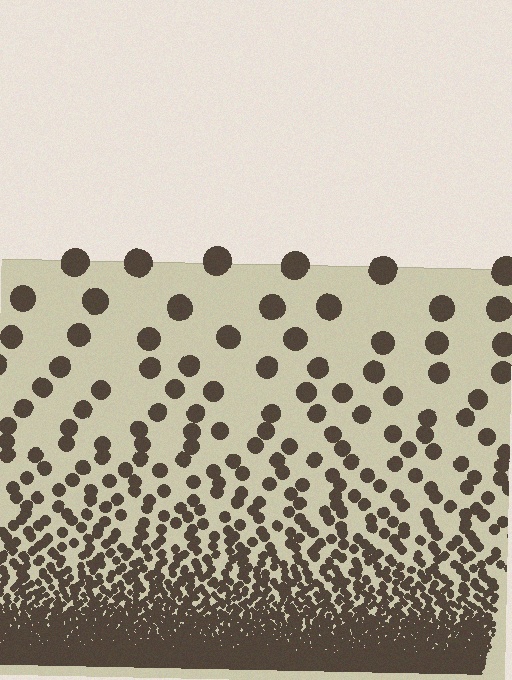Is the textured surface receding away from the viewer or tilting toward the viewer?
The surface appears to tilt toward the viewer. Texture elements get larger and sparser toward the top.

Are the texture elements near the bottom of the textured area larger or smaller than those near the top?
Smaller. The gradient is inverted — elements near the bottom are smaller and denser.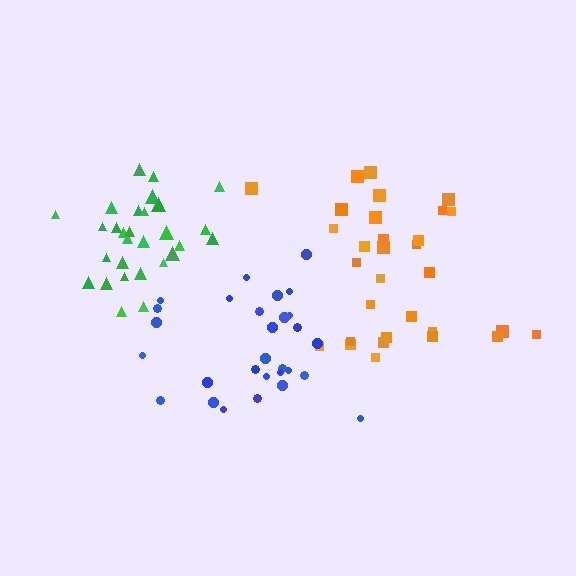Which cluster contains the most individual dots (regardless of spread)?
Orange (31).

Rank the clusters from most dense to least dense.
green, blue, orange.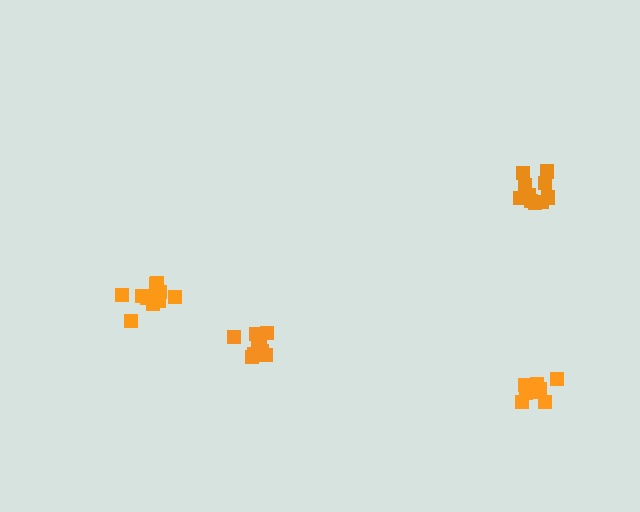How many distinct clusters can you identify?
There are 4 distinct clusters.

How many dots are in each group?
Group 1: 11 dots, Group 2: 10 dots, Group 3: 10 dots, Group 4: 13 dots (44 total).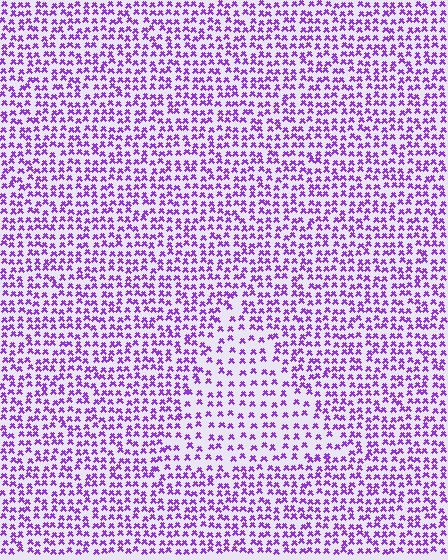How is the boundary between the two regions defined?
The boundary is defined by a change in element density (approximately 1.7x ratio). All elements are the same color, size, and shape.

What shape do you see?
I see a triangle.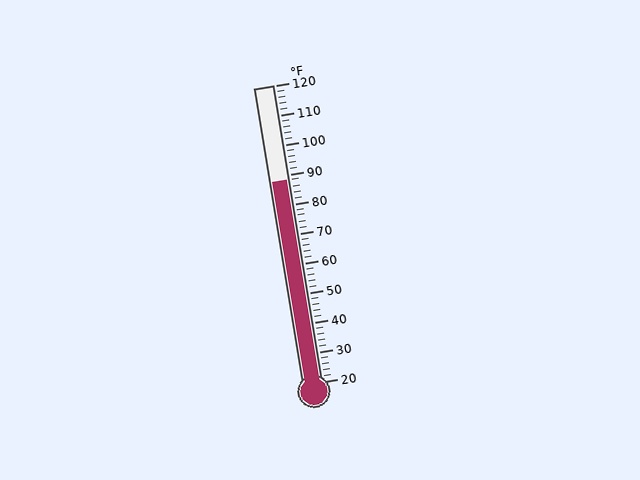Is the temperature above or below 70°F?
The temperature is above 70°F.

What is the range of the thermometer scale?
The thermometer scale ranges from 20°F to 120°F.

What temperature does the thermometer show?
The thermometer shows approximately 88°F.